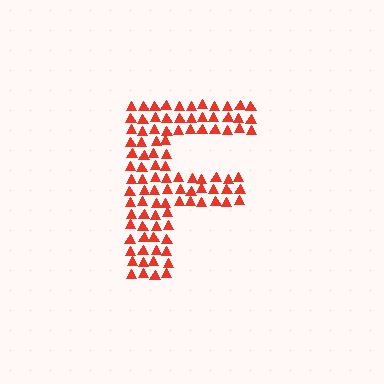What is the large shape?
The large shape is the letter F.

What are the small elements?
The small elements are triangles.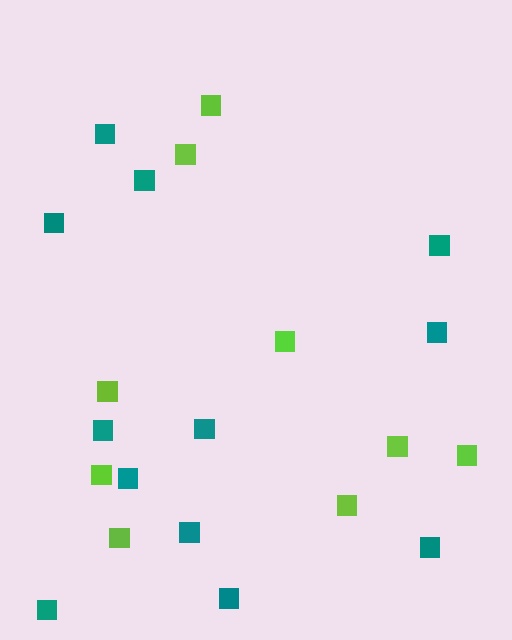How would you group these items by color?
There are 2 groups: one group of lime squares (9) and one group of teal squares (12).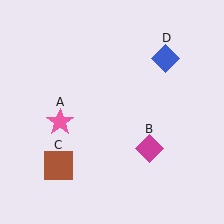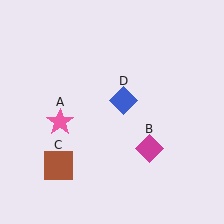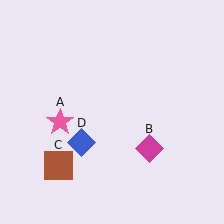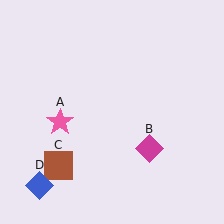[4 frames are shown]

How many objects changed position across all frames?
1 object changed position: blue diamond (object D).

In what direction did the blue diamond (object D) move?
The blue diamond (object D) moved down and to the left.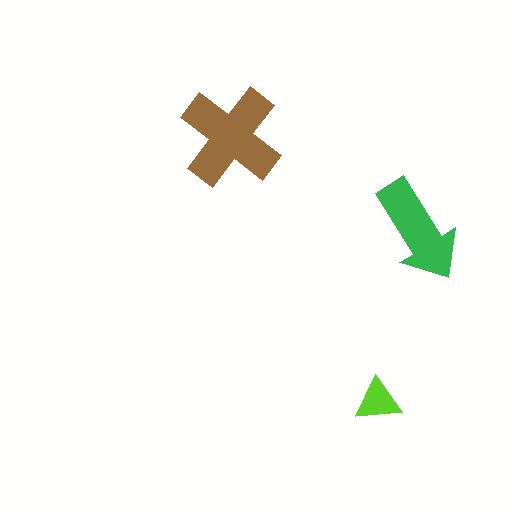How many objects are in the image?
There are 3 objects in the image.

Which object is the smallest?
The lime triangle.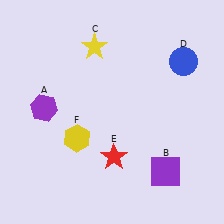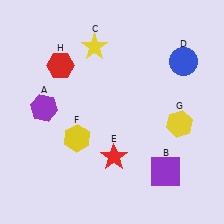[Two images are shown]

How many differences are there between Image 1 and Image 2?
There are 2 differences between the two images.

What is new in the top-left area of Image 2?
A red hexagon (H) was added in the top-left area of Image 2.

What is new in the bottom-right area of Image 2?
A yellow hexagon (G) was added in the bottom-right area of Image 2.